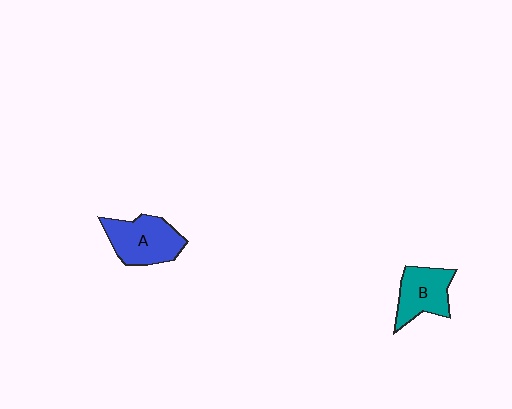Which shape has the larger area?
Shape A (blue).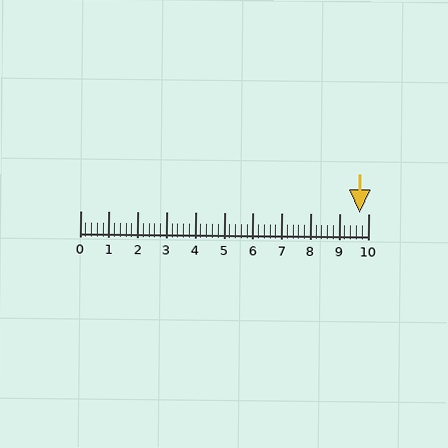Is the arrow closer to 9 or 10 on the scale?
The arrow is closer to 10.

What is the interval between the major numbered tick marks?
The major tick marks are spaced 1 units apart.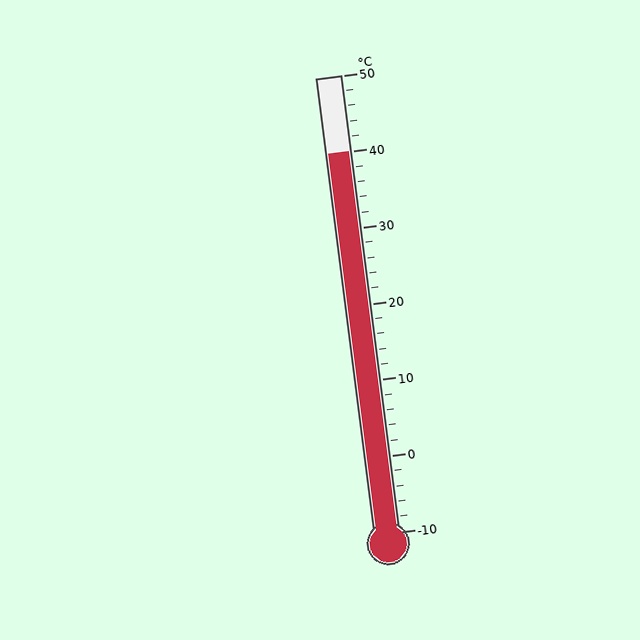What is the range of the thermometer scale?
The thermometer scale ranges from -10°C to 50°C.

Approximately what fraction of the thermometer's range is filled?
The thermometer is filled to approximately 85% of its range.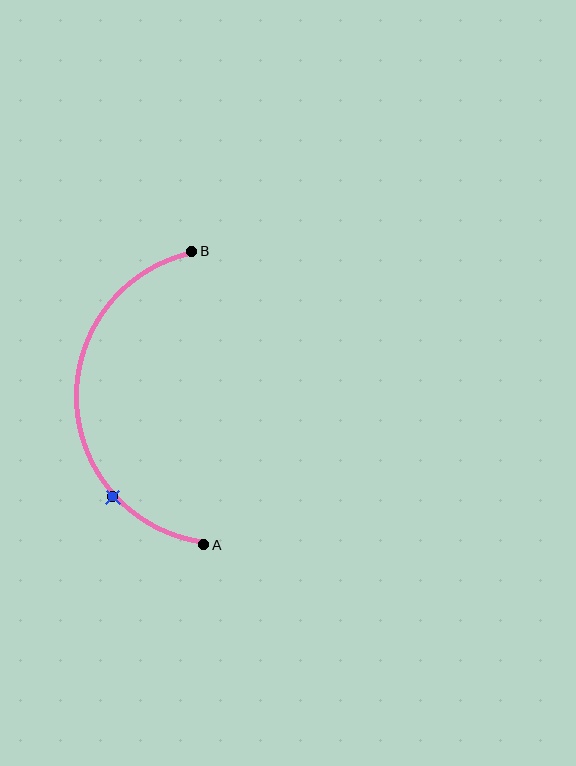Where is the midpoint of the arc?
The arc midpoint is the point on the curve farthest from the straight line joining A and B. It sits to the left of that line.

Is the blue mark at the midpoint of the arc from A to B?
No. The blue mark lies on the arc but is closer to endpoint A. The arc midpoint would be at the point on the curve equidistant along the arc from both A and B.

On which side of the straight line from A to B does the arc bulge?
The arc bulges to the left of the straight line connecting A and B.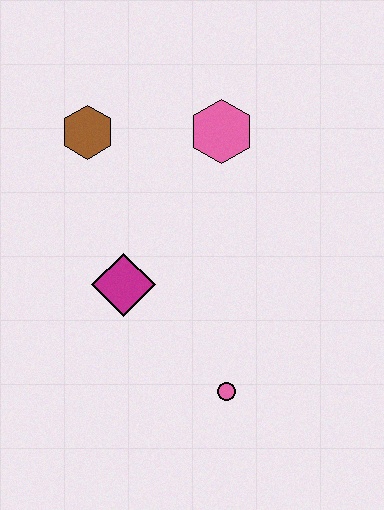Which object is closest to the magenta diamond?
The pink circle is closest to the magenta diamond.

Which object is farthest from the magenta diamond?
The pink hexagon is farthest from the magenta diamond.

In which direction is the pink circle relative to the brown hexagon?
The pink circle is below the brown hexagon.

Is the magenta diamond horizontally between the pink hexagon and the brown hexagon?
Yes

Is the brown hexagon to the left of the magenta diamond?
Yes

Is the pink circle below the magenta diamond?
Yes